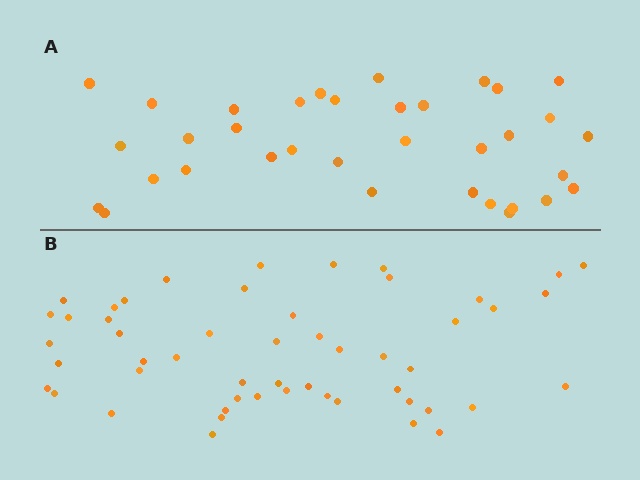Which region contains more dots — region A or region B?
Region B (the bottom region) has more dots.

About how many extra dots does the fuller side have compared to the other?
Region B has approximately 15 more dots than region A.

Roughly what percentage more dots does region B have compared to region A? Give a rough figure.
About 50% more.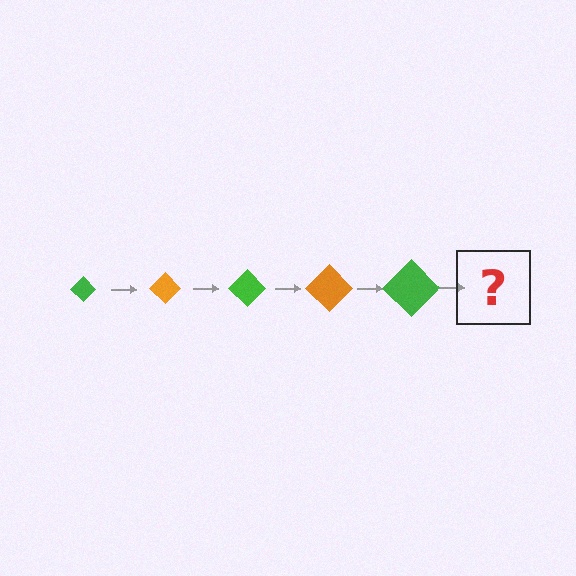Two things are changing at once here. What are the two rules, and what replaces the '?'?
The two rules are that the diamond grows larger each step and the color cycles through green and orange. The '?' should be an orange diamond, larger than the previous one.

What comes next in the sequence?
The next element should be an orange diamond, larger than the previous one.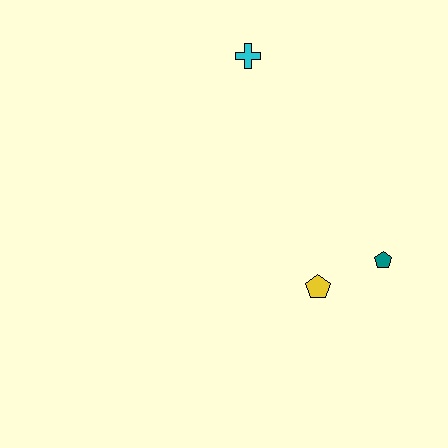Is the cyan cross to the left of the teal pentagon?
Yes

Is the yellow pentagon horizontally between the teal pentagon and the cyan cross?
Yes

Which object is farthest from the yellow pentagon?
The cyan cross is farthest from the yellow pentagon.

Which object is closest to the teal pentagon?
The yellow pentagon is closest to the teal pentagon.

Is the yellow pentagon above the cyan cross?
No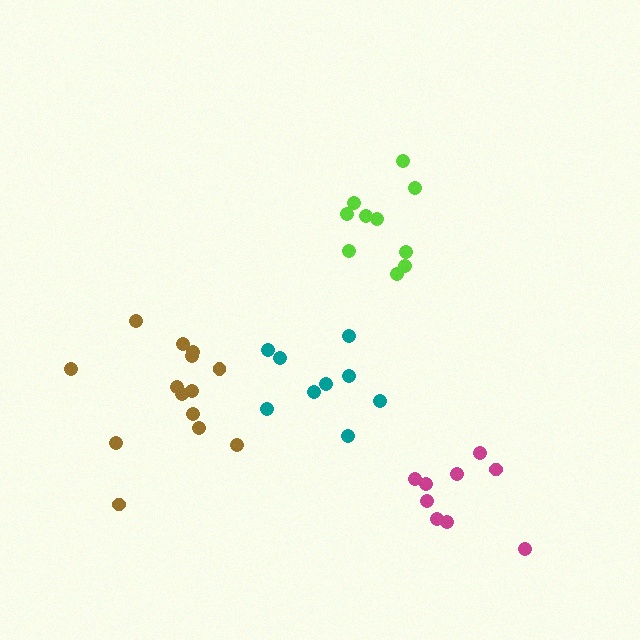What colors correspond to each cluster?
The clusters are colored: brown, lime, magenta, teal.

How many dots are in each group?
Group 1: 14 dots, Group 2: 10 dots, Group 3: 9 dots, Group 4: 9 dots (42 total).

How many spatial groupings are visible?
There are 4 spatial groupings.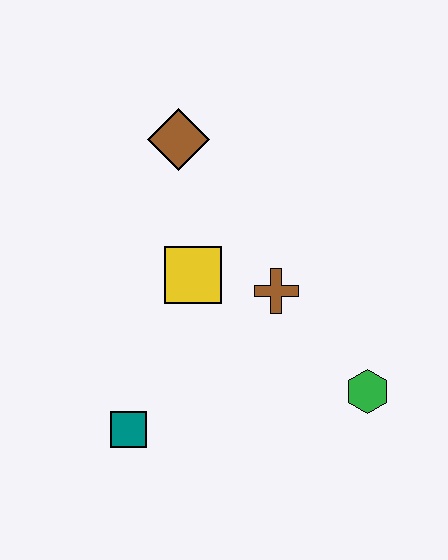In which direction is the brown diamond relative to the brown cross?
The brown diamond is above the brown cross.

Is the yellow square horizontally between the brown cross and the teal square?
Yes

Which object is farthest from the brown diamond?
The green hexagon is farthest from the brown diamond.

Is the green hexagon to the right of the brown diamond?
Yes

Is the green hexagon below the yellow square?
Yes